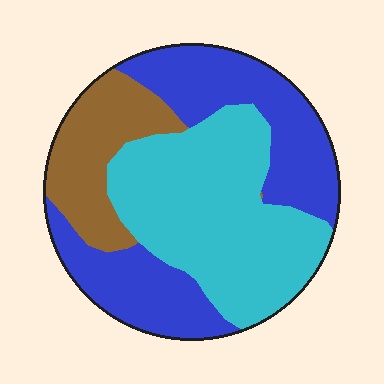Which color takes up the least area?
Brown, at roughly 20%.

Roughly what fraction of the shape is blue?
Blue takes up about two fifths (2/5) of the shape.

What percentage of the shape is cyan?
Cyan covers about 40% of the shape.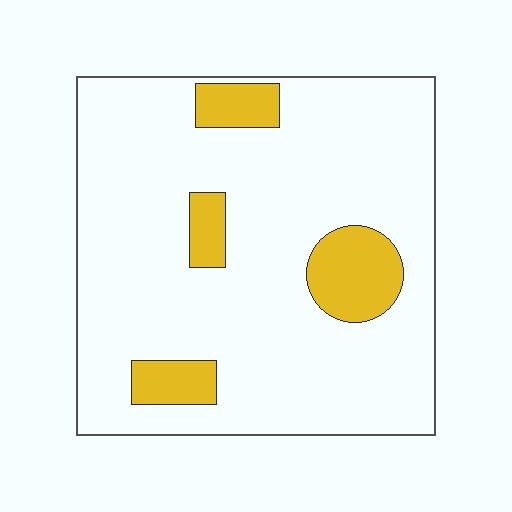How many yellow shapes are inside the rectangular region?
4.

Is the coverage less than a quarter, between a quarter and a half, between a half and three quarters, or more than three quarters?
Less than a quarter.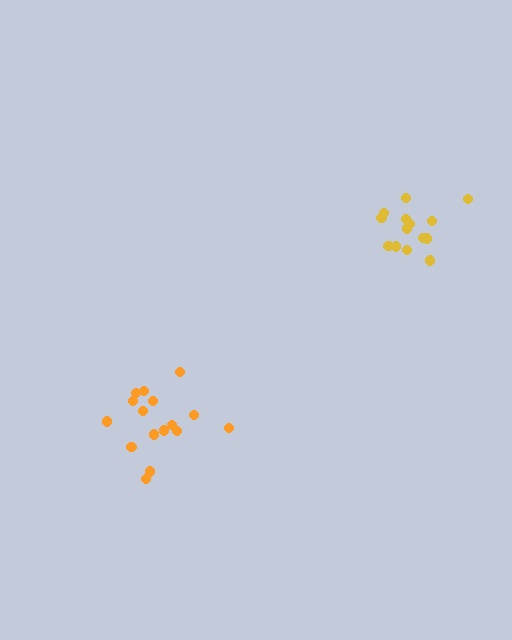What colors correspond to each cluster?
The clusters are colored: yellow, orange.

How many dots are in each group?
Group 1: 14 dots, Group 2: 16 dots (30 total).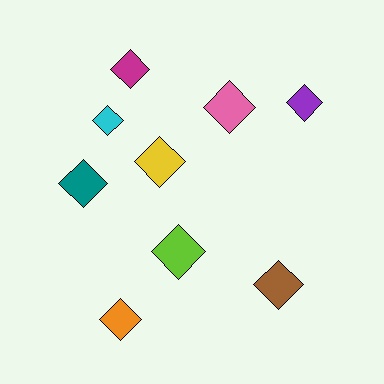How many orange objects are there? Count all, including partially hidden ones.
There is 1 orange object.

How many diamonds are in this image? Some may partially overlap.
There are 9 diamonds.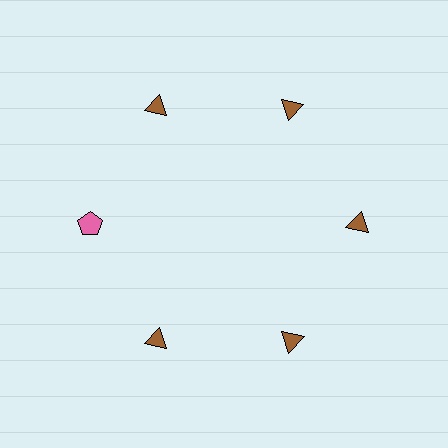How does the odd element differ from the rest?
It differs in both color (pink instead of brown) and shape (pentagon instead of triangle).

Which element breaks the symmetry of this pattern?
The pink pentagon at roughly the 9 o'clock position breaks the symmetry. All other shapes are brown triangles.